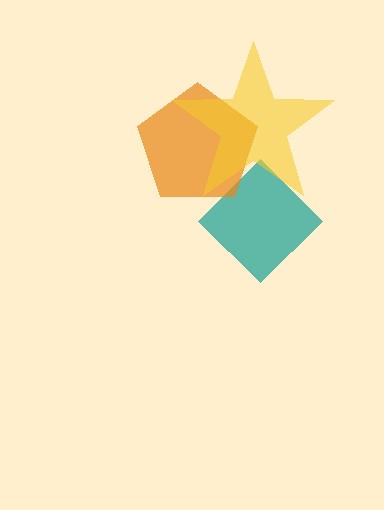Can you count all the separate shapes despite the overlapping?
Yes, there are 3 separate shapes.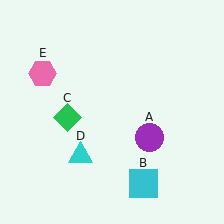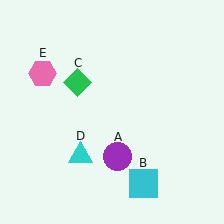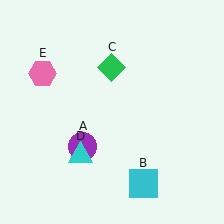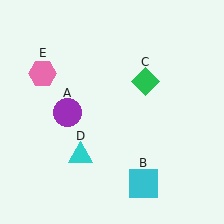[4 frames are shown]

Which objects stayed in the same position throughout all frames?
Cyan square (object B) and cyan triangle (object D) and pink hexagon (object E) remained stationary.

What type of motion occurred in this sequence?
The purple circle (object A), green diamond (object C) rotated clockwise around the center of the scene.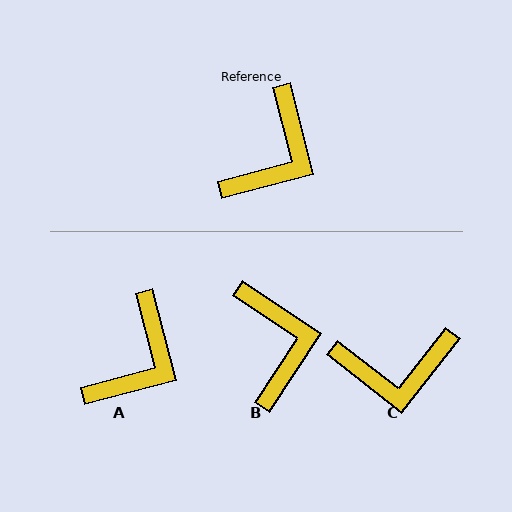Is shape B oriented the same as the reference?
No, it is off by about 42 degrees.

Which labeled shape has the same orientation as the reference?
A.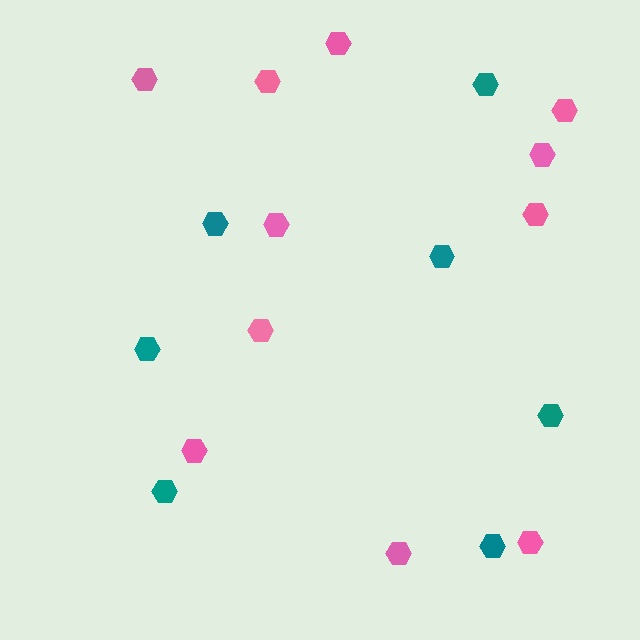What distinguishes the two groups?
There are 2 groups: one group of pink hexagons (11) and one group of teal hexagons (7).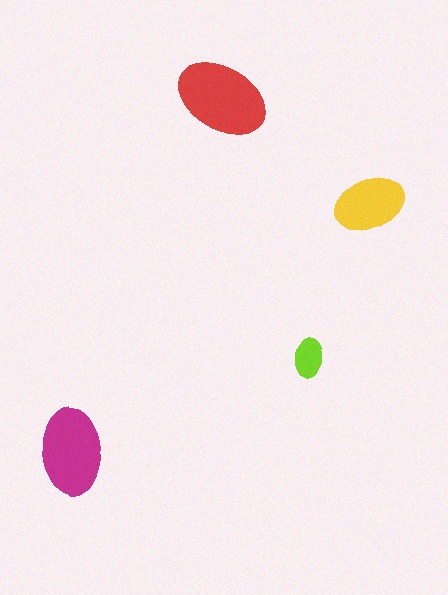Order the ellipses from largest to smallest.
the red one, the magenta one, the yellow one, the lime one.